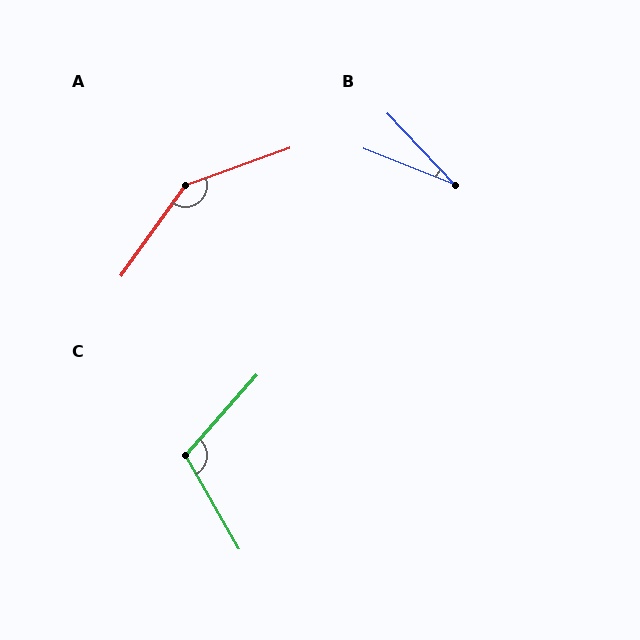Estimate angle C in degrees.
Approximately 108 degrees.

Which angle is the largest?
A, at approximately 145 degrees.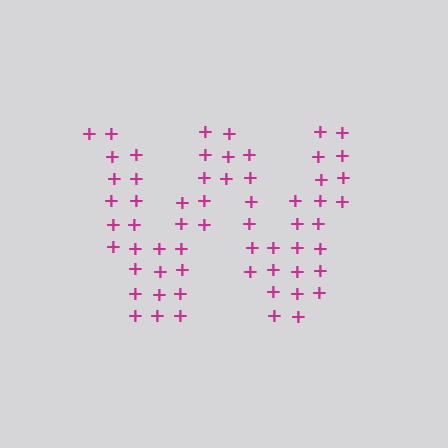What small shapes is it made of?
It is made of small plus signs.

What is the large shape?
The large shape is the letter W.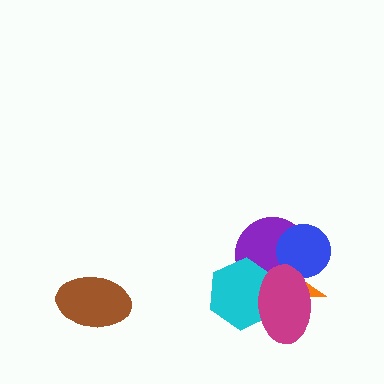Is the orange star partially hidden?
Yes, it is partially covered by another shape.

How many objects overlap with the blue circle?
3 objects overlap with the blue circle.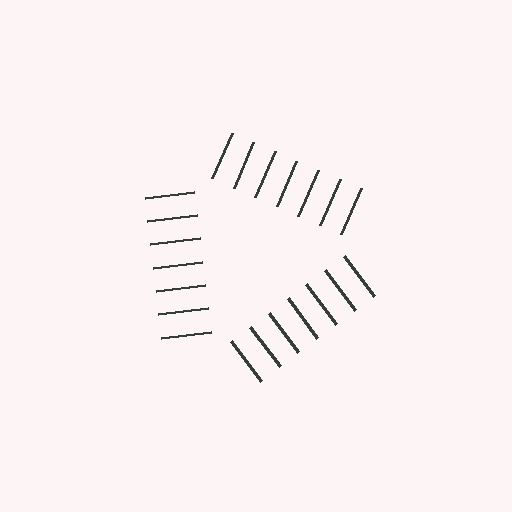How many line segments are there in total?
21 — 7 along each of the 3 edges.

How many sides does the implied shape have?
3 sides — the line-ends trace a triangle.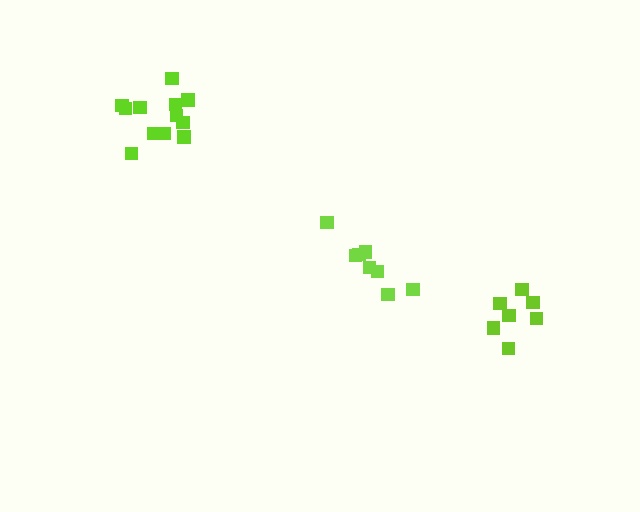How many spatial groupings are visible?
There are 3 spatial groupings.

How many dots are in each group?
Group 1: 7 dots, Group 2: 12 dots, Group 3: 8 dots (27 total).